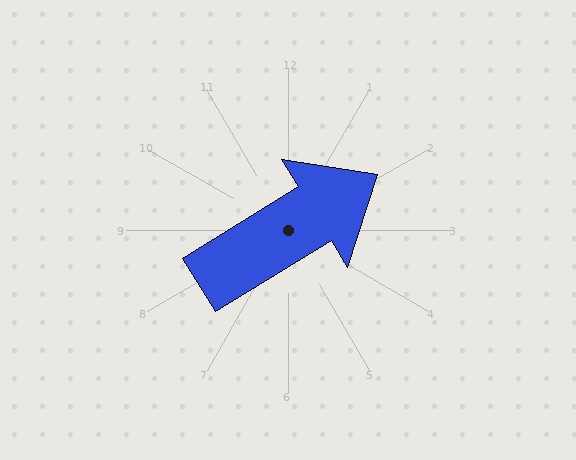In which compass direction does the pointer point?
Northeast.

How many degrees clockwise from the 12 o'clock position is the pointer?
Approximately 58 degrees.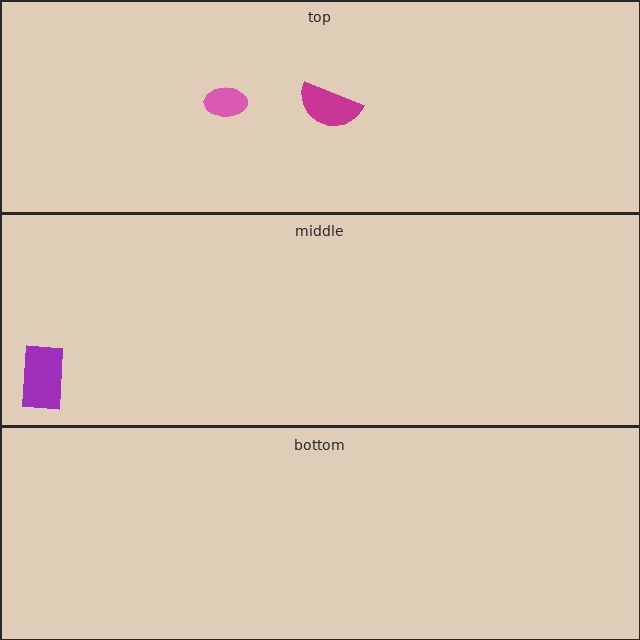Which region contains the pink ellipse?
The top region.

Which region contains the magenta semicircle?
The top region.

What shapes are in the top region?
The pink ellipse, the magenta semicircle.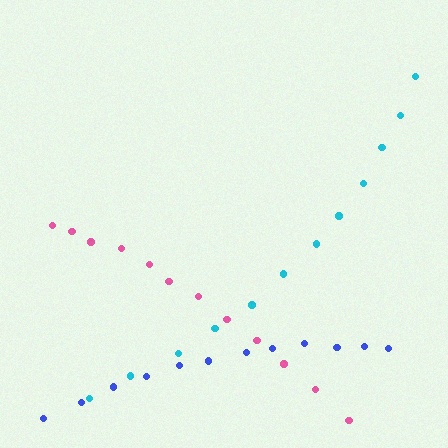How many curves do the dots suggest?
There are 3 distinct paths.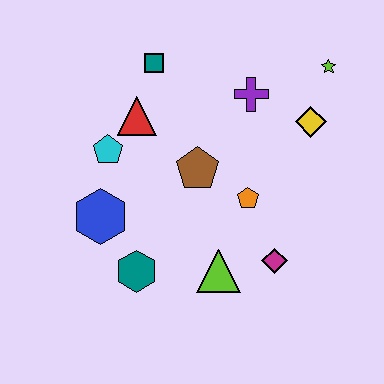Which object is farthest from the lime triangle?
The lime star is farthest from the lime triangle.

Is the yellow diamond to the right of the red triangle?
Yes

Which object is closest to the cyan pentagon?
The red triangle is closest to the cyan pentagon.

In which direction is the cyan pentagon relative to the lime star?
The cyan pentagon is to the left of the lime star.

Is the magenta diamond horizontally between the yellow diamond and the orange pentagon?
Yes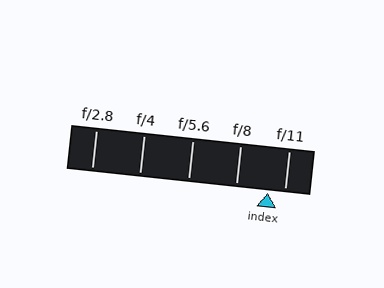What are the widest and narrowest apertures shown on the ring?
The widest aperture shown is f/2.8 and the narrowest is f/11.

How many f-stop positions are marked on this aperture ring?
There are 5 f-stop positions marked.